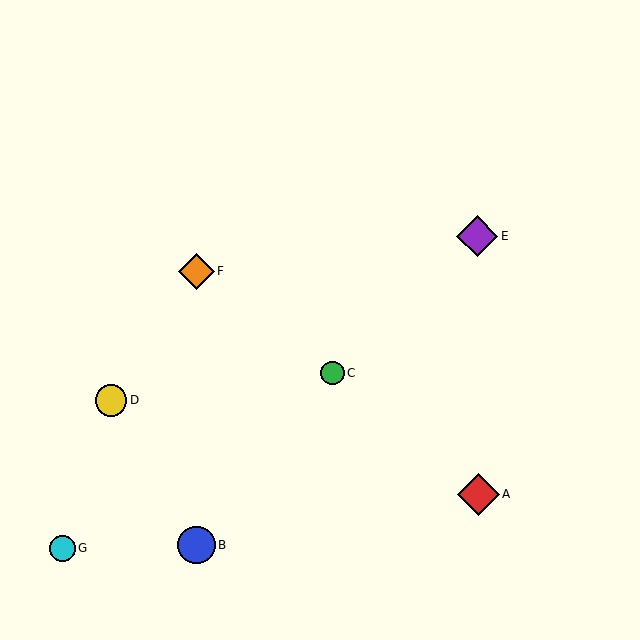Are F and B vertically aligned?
Yes, both are at x≈196.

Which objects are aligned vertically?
Objects B, F are aligned vertically.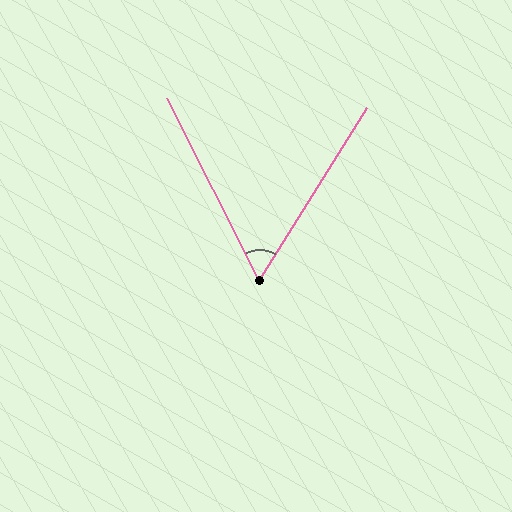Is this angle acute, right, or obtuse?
It is acute.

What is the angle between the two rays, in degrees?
Approximately 59 degrees.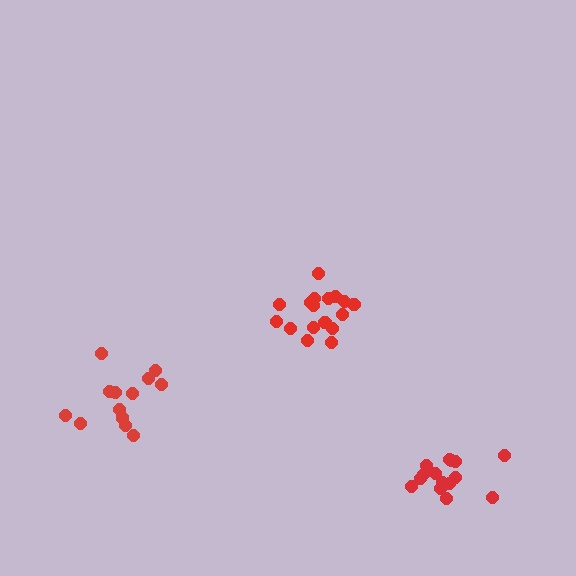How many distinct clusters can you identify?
There are 3 distinct clusters.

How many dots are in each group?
Group 1: 18 dots, Group 2: 13 dots, Group 3: 15 dots (46 total).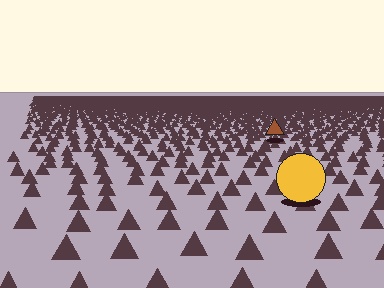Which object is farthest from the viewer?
The brown triangle is farthest from the viewer. It appears smaller and the ground texture around it is denser.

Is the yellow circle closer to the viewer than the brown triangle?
Yes. The yellow circle is closer — you can tell from the texture gradient: the ground texture is coarser near it.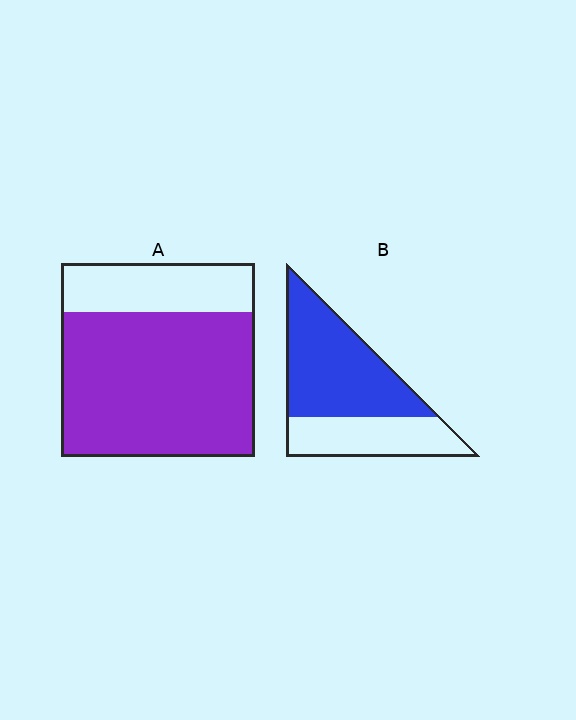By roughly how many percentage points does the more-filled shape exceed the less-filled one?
By roughly 10 percentage points (A over B).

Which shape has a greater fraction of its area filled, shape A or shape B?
Shape A.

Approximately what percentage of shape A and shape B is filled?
A is approximately 75% and B is approximately 65%.